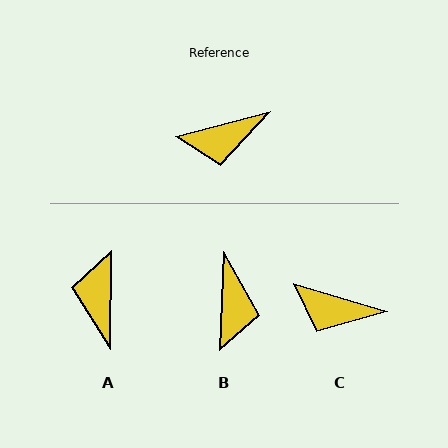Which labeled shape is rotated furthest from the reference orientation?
A, about 105 degrees away.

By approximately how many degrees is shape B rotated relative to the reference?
Approximately 73 degrees counter-clockwise.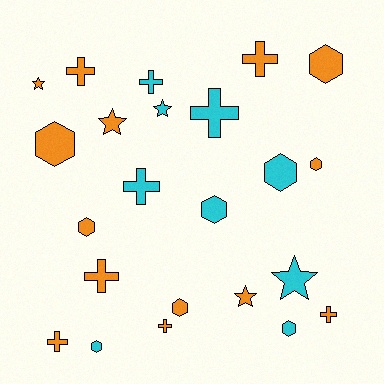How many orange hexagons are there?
There are 5 orange hexagons.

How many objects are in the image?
There are 23 objects.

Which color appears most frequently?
Orange, with 14 objects.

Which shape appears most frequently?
Hexagon, with 9 objects.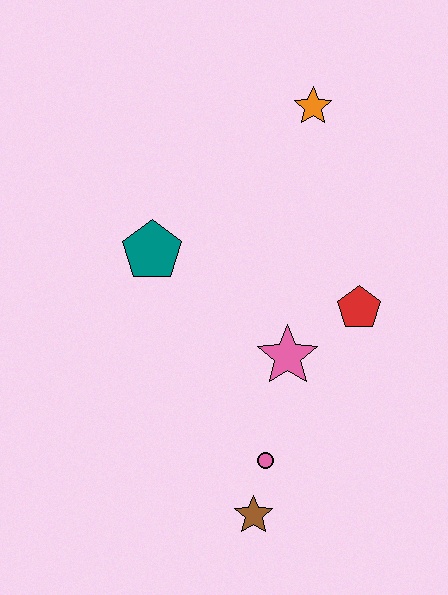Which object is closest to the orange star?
The red pentagon is closest to the orange star.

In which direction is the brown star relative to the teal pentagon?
The brown star is below the teal pentagon.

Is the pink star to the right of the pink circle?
Yes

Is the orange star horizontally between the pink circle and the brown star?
No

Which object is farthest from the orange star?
The brown star is farthest from the orange star.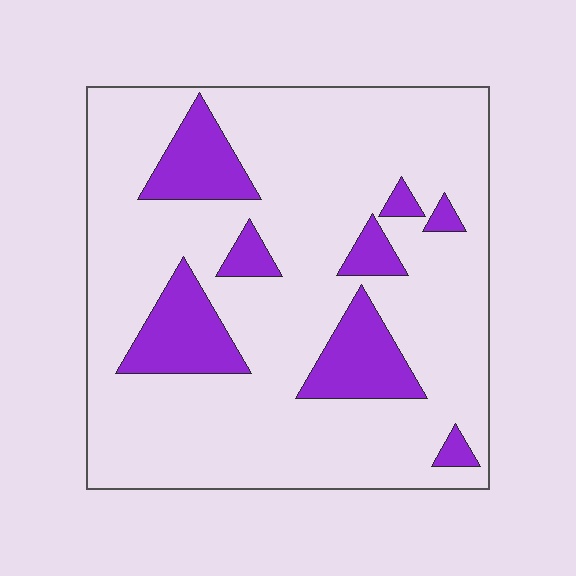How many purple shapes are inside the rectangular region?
8.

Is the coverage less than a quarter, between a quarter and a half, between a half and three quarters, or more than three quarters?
Less than a quarter.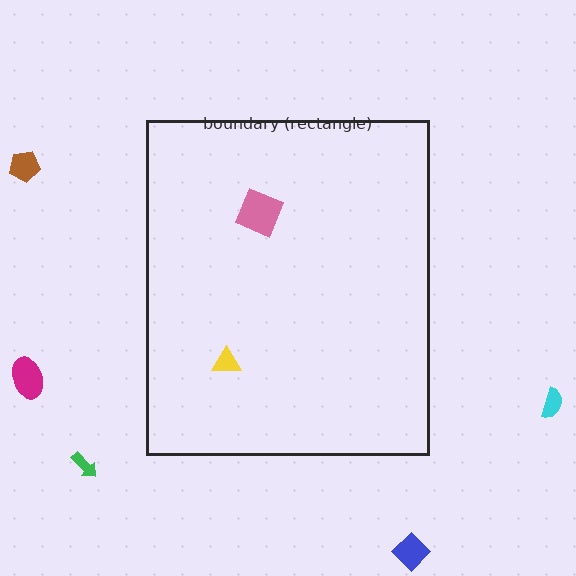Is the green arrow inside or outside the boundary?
Outside.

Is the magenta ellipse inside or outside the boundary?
Outside.